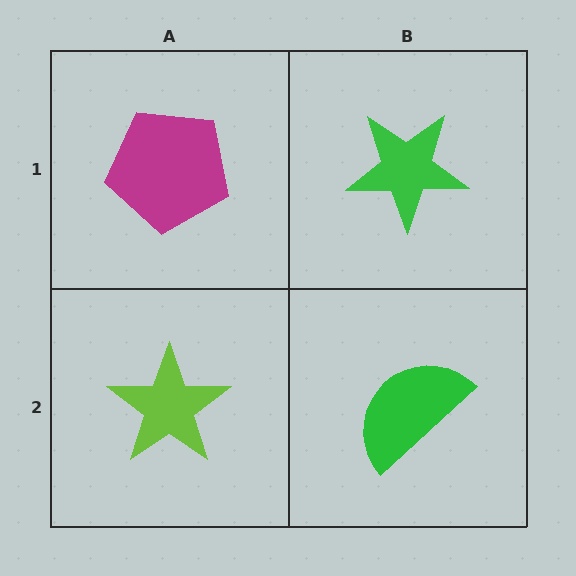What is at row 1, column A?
A magenta pentagon.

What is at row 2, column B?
A green semicircle.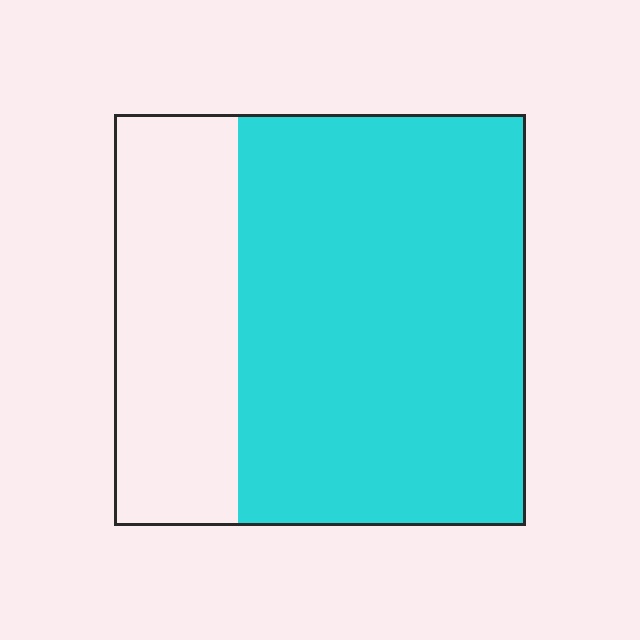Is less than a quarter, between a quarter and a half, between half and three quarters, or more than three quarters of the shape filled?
Between half and three quarters.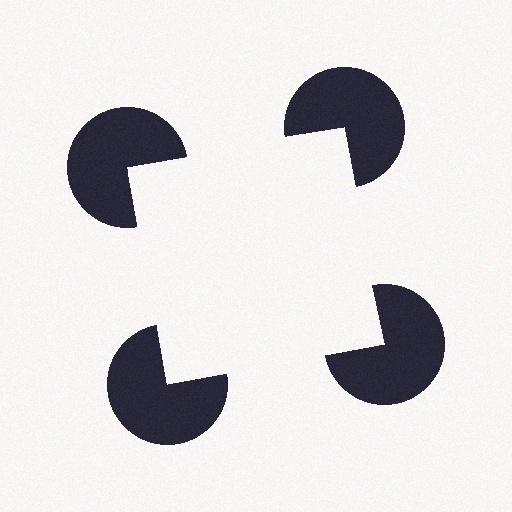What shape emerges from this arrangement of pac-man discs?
An illusory square — its edges are inferred from the aligned wedge cuts in the pac-man discs, not physically drawn.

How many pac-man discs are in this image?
There are 4 — one at each vertex of the illusory square.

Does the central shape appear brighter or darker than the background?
It typically appears slightly brighter than the background, even though no actual brightness change is drawn.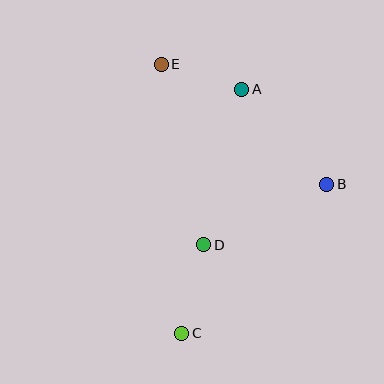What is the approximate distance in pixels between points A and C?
The distance between A and C is approximately 251 pixels.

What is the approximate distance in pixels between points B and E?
The distance between B and E is approximately 205 pixels.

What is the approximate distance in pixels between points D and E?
The distance between D and E is approximately 186 pixels.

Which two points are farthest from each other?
Points C and E are farthest from each other.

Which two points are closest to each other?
Points A and E are closest to each other.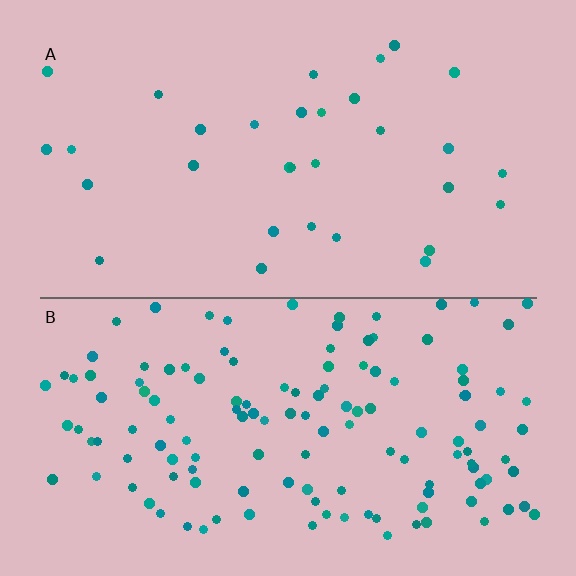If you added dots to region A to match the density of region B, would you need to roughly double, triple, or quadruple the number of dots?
Approximately quadruple.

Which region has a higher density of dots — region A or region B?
B (the bottom).